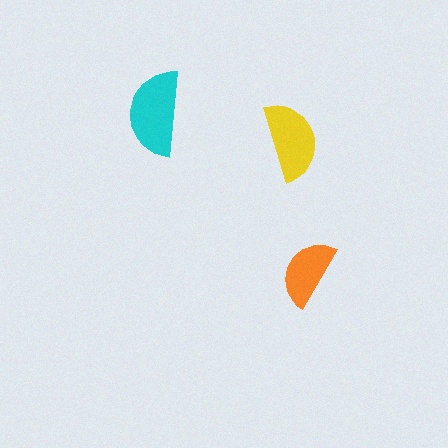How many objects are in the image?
There are 3 objects in the image.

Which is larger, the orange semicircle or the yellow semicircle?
The yellow one.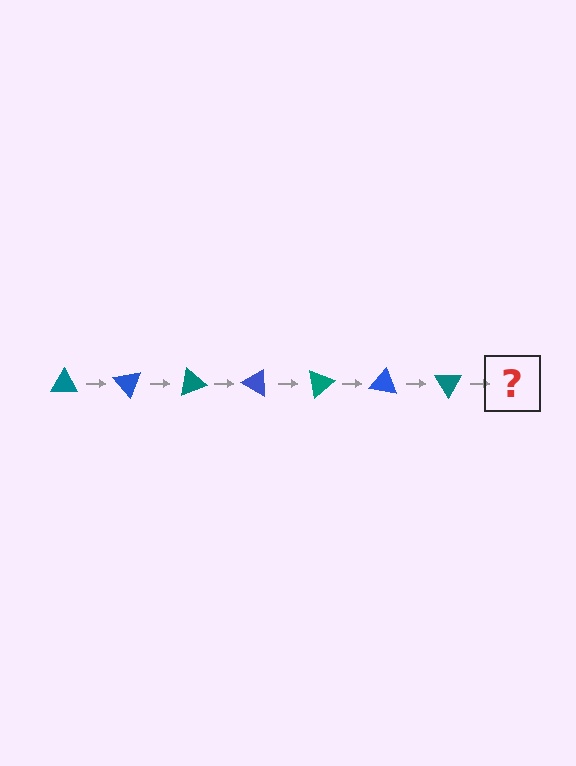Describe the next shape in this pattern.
It should be a blue triangle, rotated 350 degrees from the start.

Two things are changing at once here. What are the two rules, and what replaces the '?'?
The two rules are that it rotates 50 degrees each step and the color cycles through teal and blue. The '?' should be a blue triangle, rotated 350 degrees from the start.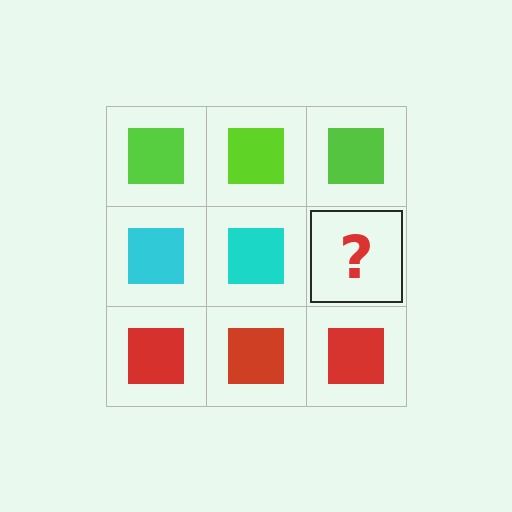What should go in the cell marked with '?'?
The missing cell should contain a cyan square.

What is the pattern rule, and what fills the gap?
The rule is that each row has a consistent color. The gap should be filled with a cyan square.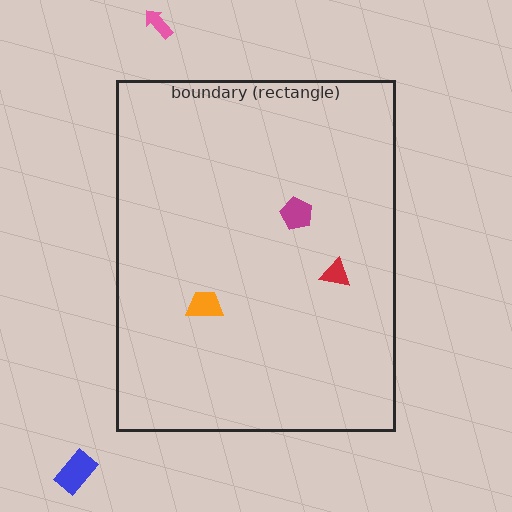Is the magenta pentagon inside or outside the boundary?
Inside.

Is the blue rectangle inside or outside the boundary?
Outside.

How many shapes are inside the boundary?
3 inside, 2 outside.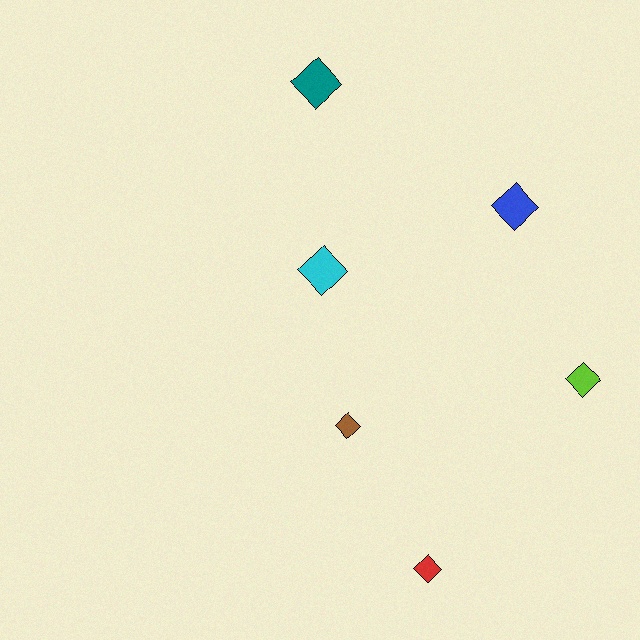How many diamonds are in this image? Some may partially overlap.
There are 6 diamonds.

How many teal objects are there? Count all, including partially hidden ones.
There is 1 teal object.